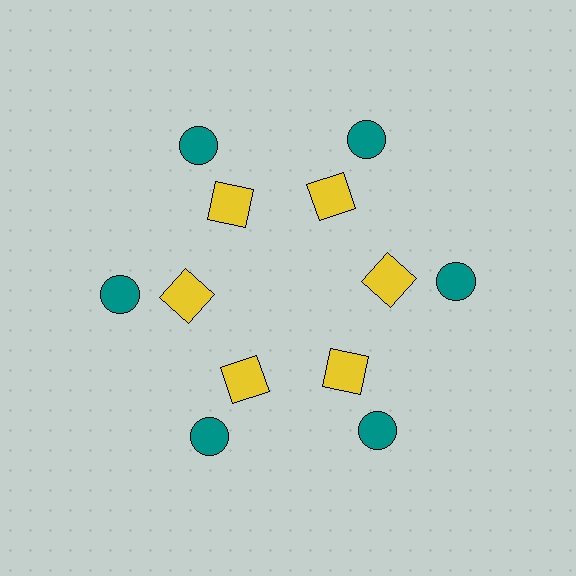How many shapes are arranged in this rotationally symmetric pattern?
There are 12 shapes, arranged in 6 groups of 2.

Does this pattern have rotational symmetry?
Yes, this pattern has 6-fold rotational symmetry. It looks the same after rotating 60 degrees around the center.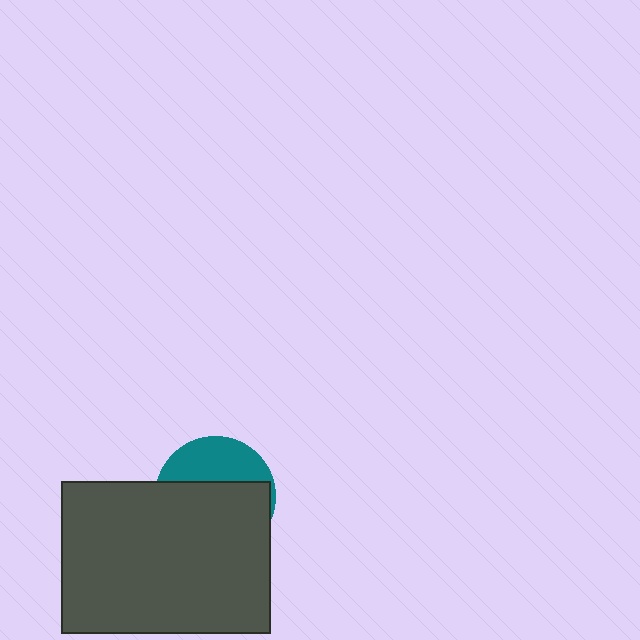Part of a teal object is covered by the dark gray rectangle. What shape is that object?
It is a circle.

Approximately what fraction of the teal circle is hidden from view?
Roughly 64% of the teal circle is hidden behind the dark gray rectangle.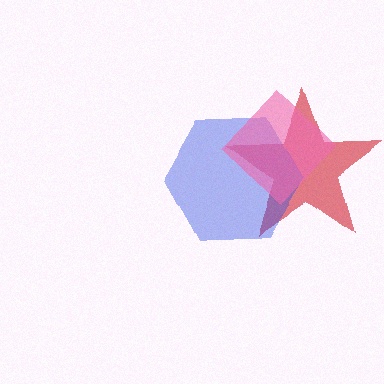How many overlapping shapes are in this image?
There are 3 overlapping shapes in the image.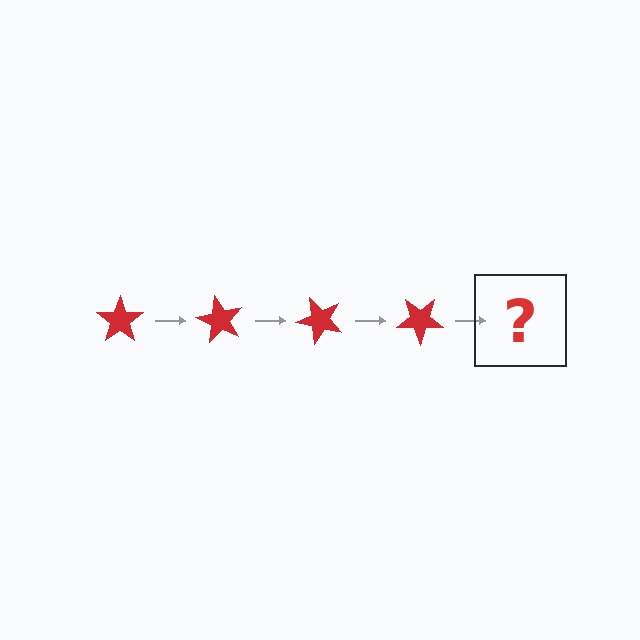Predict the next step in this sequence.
The next step is a red star rotated 240 degrees.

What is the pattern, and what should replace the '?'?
The pattern is that the star rotates 60 degrees each step. The '?' should be a red star rotated 240 degrees.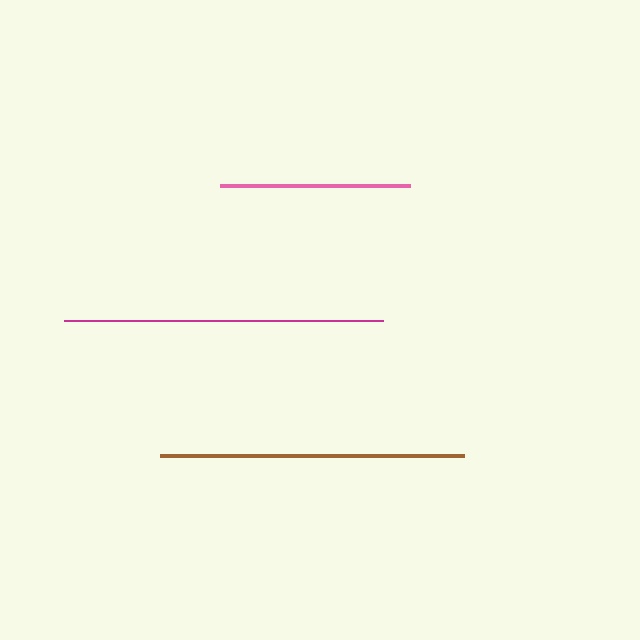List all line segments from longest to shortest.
From longest to shortest: magenta, brown, pink.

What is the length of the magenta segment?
The magenta segment is approximately 319 pixels long.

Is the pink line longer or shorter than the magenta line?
The magenta line is longer than the pink line.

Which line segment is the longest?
The magenta line is the longest at approximately 319 pixels.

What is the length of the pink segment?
The pink segment is approximately 190 pixels long.